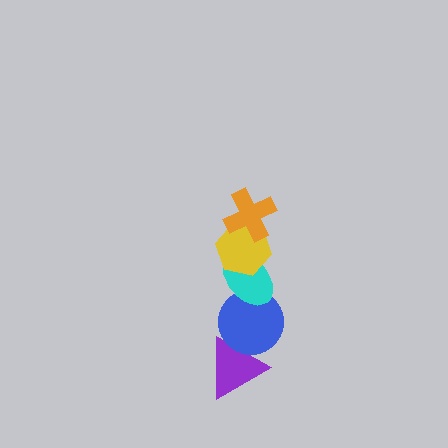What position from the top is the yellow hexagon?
The yellow hexagon is 2nd from the top.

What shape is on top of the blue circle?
The cyan ellipse is on top of the blue circle.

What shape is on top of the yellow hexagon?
The orange cross is on top of the yellow hexagon.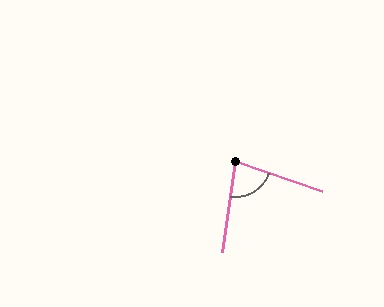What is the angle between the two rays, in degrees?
Approximately 79 degrees.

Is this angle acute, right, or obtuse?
It is acute.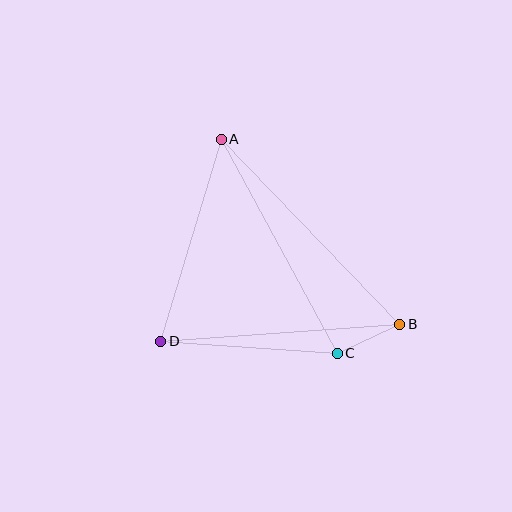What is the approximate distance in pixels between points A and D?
The distance between A and D is approximately 211 pixels.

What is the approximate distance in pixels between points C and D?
The distance between C and D is approximately 177 pixels.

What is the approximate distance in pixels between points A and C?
The distance between A and C is approximately 243 pixels.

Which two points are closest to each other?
Points B and C are closest to each other.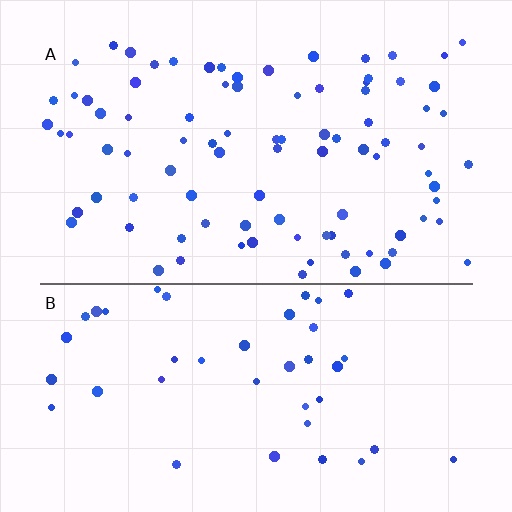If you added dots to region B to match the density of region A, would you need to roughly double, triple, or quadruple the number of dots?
Approximately double.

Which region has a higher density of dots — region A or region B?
A (the top).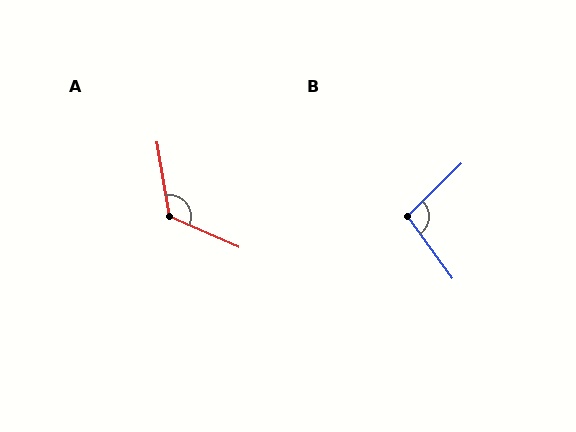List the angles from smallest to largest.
B (98°), A (123°).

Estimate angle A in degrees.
Approximately 123 degrees.